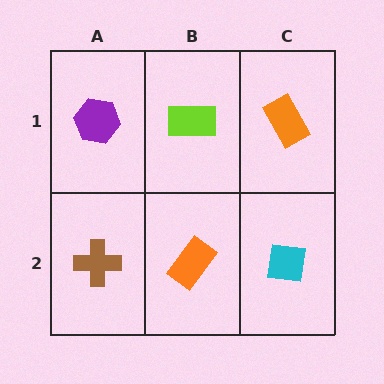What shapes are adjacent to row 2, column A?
A purple hexagon (row 1, column A), an orange rectangle (row 2, column B).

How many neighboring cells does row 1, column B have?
3.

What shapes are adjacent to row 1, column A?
A brown cross (row 2, column A), a lime rectangle (row 1, column B).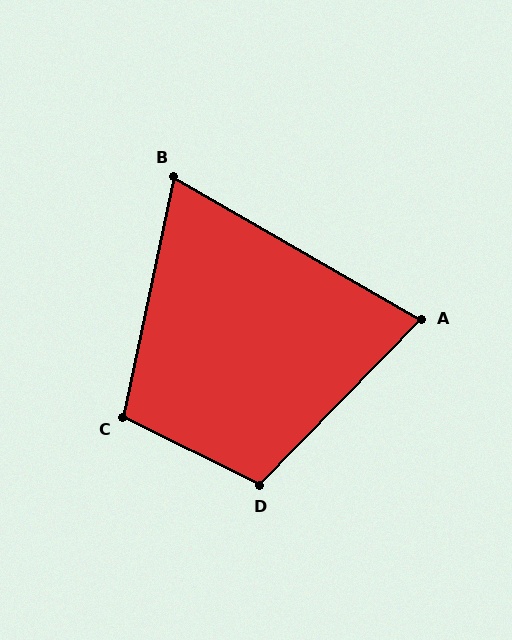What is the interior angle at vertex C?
Approximately 104 degrees (obtuse).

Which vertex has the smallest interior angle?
B, at approximately 72 degrees.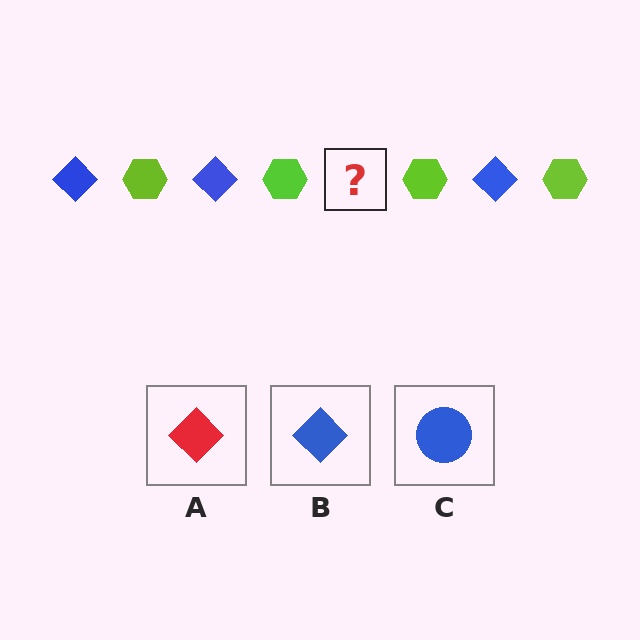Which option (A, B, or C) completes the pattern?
B.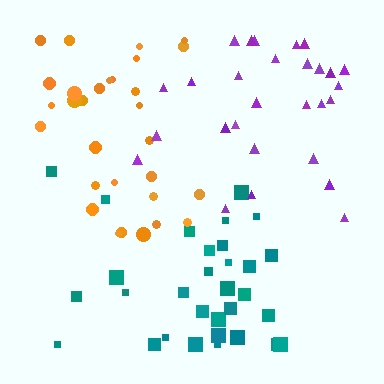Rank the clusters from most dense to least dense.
purple, teal, orange.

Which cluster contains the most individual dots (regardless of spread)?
Teal (31).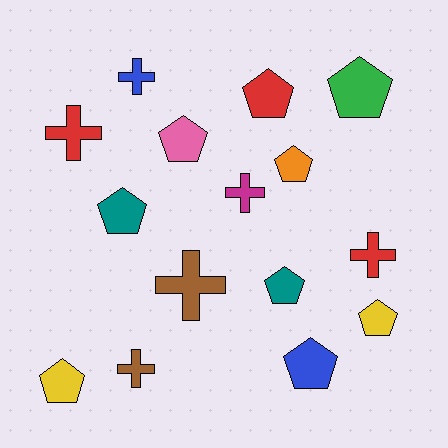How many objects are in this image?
There are 15 objects.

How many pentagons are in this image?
There are 9 pentagons.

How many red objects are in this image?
There are 3 red objects.